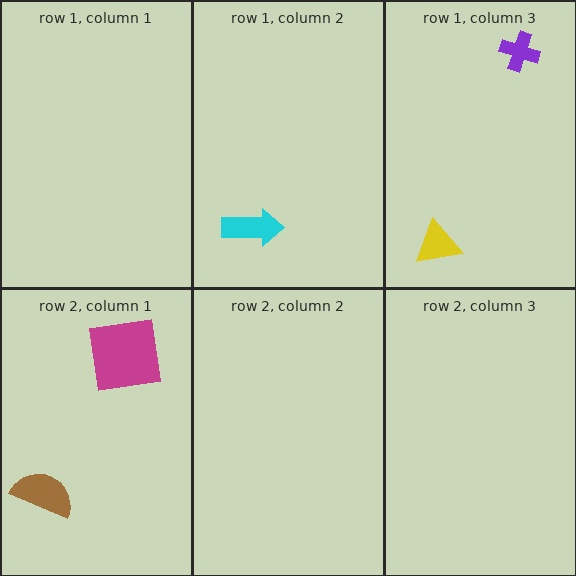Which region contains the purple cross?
The row 1, column 3 region.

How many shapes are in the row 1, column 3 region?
2.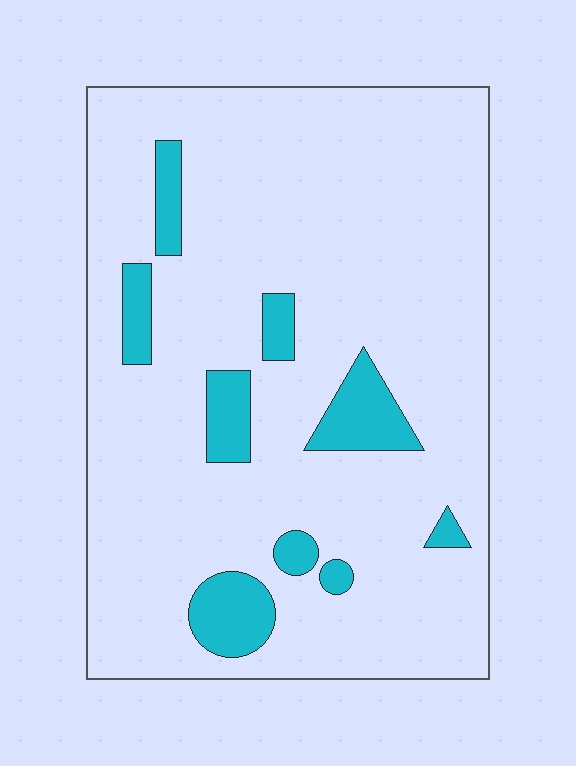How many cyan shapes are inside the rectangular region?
9.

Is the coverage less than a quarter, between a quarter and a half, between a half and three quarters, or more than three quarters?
Less than a quarter.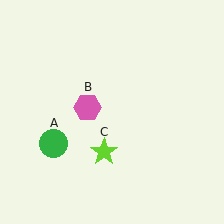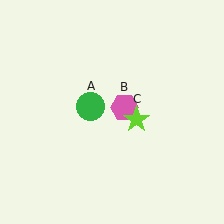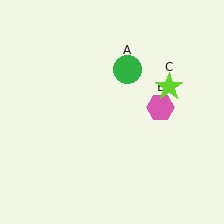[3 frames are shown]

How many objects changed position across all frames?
3 objects changed position: green circle (object A), pink hexagon (object B), lime star (object C).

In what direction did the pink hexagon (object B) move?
The pink hexagon (object B) moved right.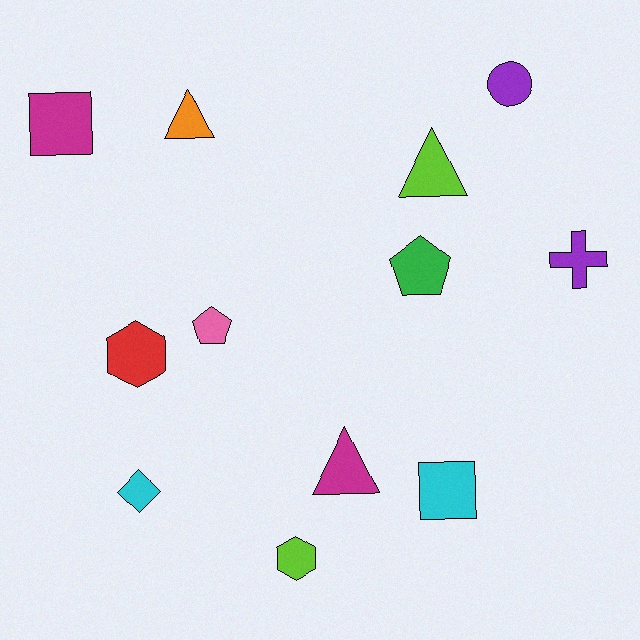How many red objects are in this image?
There is 1 red object.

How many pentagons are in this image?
There are 2 pentagons.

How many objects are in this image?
There are 12 objects.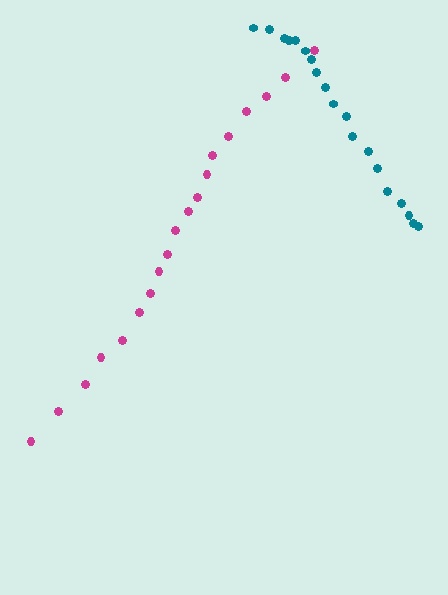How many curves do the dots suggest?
There are 2 distinct paths.